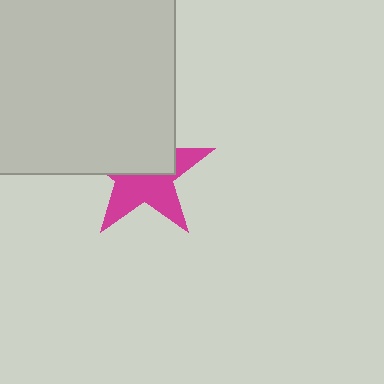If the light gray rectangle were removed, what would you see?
You would see the complete magenta star.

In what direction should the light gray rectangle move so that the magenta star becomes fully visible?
The light gray rectangle should move up. That is the shortest direction to clear the overlap and leave the magenta star fully visible.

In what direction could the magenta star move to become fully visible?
The magenta star could move down. That would shift it out from behind the light gray rectangle entirely.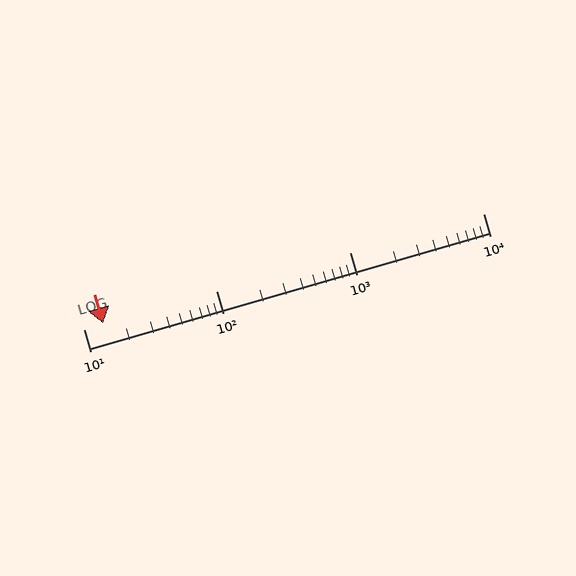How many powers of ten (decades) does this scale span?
The scale spans 3 decades, from 10 to 10000.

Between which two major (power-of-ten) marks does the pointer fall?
The pointer is between 10 and 100.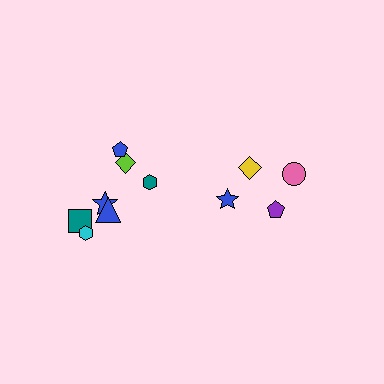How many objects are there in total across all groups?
There are 11 objects.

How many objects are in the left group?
There are 7 objects.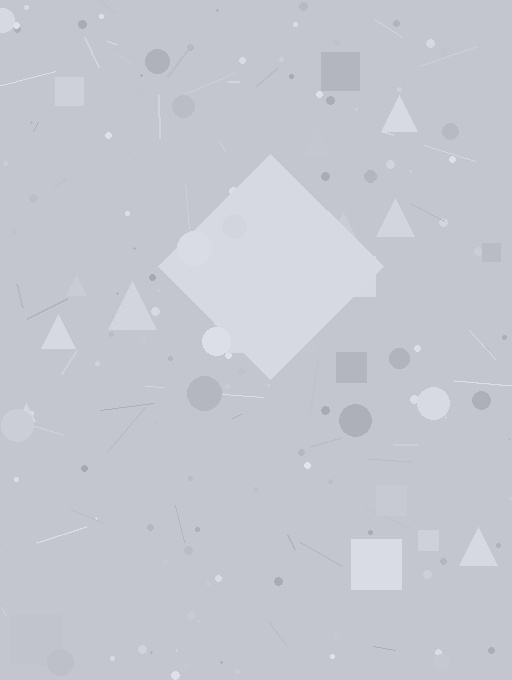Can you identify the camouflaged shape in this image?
The camouflaged shape is a diamond.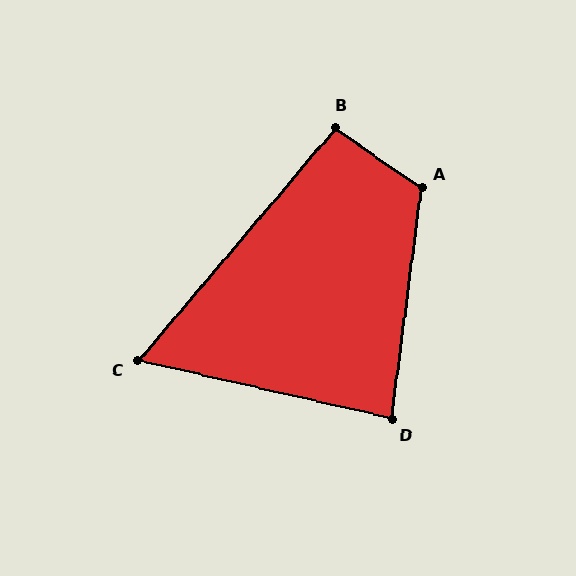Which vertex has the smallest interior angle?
C, at approximately 63 degrees.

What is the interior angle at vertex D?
Approximately 84 degrees (acute).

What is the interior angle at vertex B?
Approximately 96 degrees (obtuse).